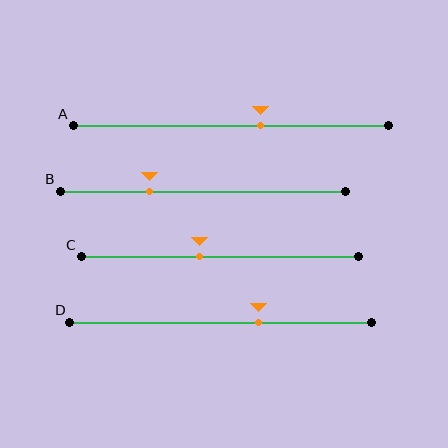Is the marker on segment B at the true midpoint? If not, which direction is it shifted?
No, the marker on segment B is shifted to the left by about 18% of the segment length.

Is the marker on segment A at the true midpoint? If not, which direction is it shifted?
No, the marker on segment A is shifted to the right by about 10% of the segment length.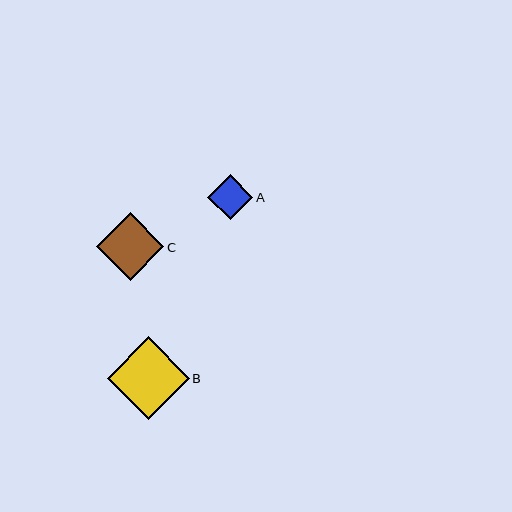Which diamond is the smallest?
Diamond A is the smallest with a size of approximately 45 pixels.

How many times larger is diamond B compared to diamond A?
Diamond B is approximately 1.8 times the size of diamond A.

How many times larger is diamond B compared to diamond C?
Diamond B is approximately 1.2 times the size of diamond C.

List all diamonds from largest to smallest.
From largest to smallest: B, C, A.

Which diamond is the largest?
Diamond B is the largest with a size of approximately 82 pixels.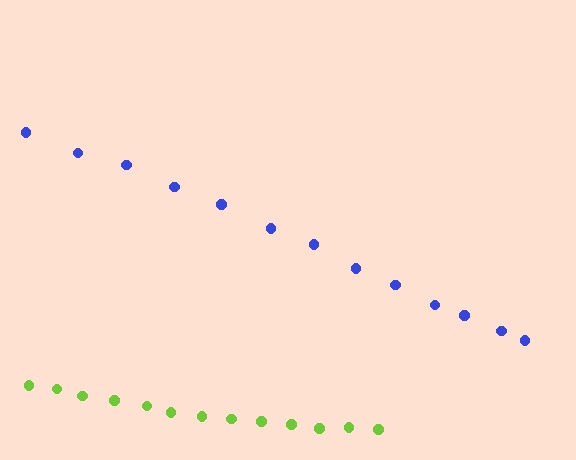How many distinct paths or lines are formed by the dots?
There are 2 distinct paths.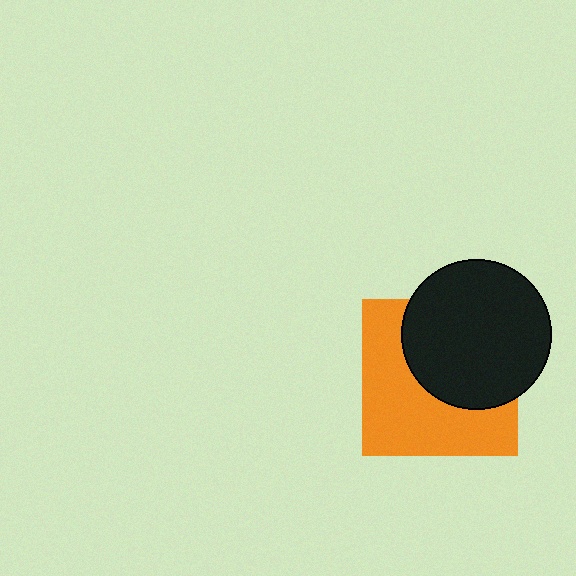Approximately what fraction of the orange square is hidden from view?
Roughly 47% of the orange square is hidden behind the black circle.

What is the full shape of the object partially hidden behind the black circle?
The partially hidden object is an orange square.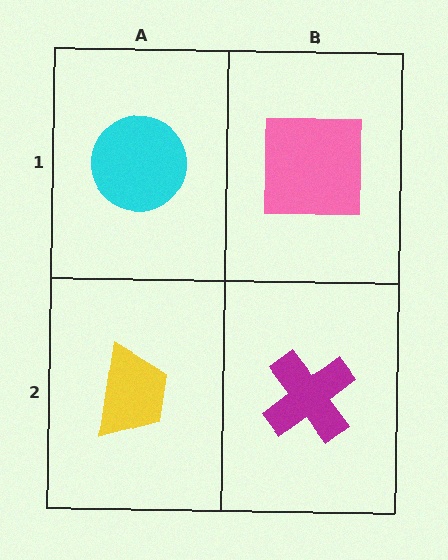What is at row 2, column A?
A yellow trapezoid.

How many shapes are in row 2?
2 shapes.